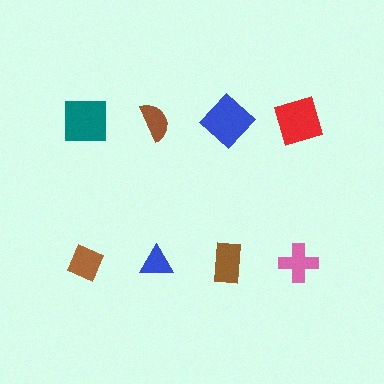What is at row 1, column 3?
A blue diamond.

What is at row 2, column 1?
A brown diamond.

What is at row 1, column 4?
A red square.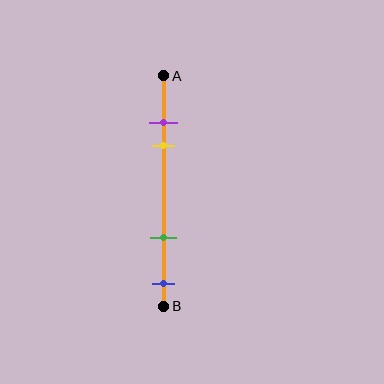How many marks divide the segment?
There are 4 marks dividing the segment.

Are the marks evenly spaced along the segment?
No, the marks are not evenly spaced.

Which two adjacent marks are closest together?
The purple and yellow marks are the closest adjacent pair.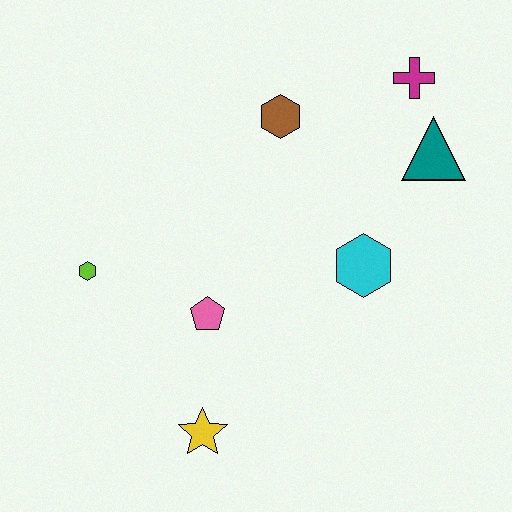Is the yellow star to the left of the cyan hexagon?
Yes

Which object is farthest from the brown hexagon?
The yellow star is farthest from the brown hexagon.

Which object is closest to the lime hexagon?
The pink pentagon is closest to the lime hexagon.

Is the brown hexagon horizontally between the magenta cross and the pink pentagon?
Yes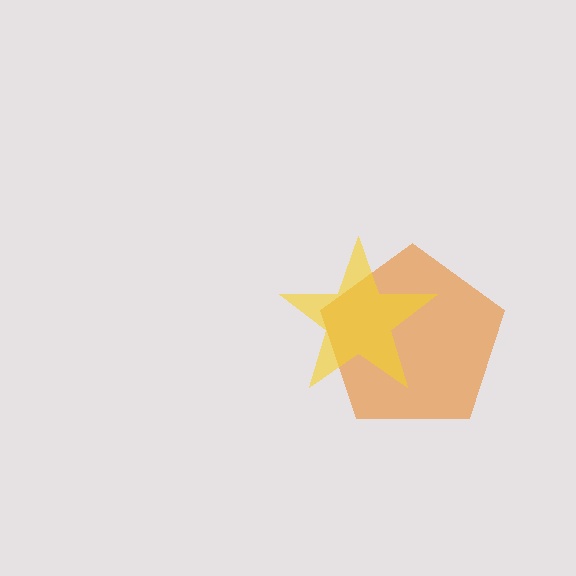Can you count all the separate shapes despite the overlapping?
Yes, there are 2 separate shapes.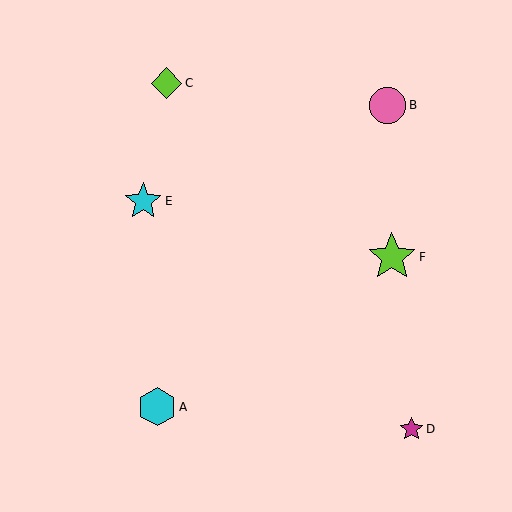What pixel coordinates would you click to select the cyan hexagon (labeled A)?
Click at (157, 407) to select the cyan hexagon A.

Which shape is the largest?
The lime star (labeled F) is the largest.